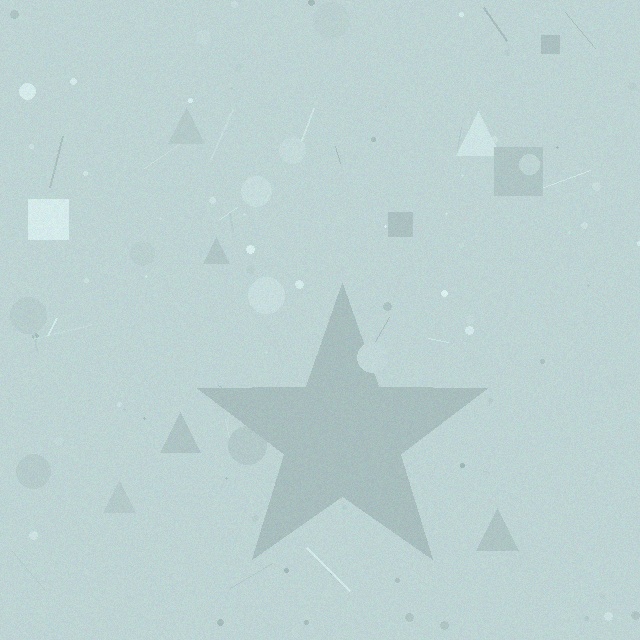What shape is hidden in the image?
A star is hidden in the image.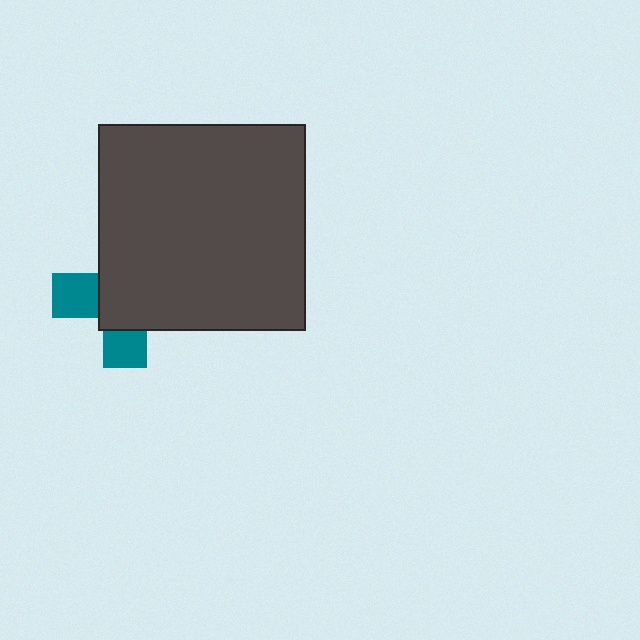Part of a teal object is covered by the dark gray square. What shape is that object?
It is a cross.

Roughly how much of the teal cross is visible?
A small part of it is visible (roughly 33%).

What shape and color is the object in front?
The object in front is a dark gray square.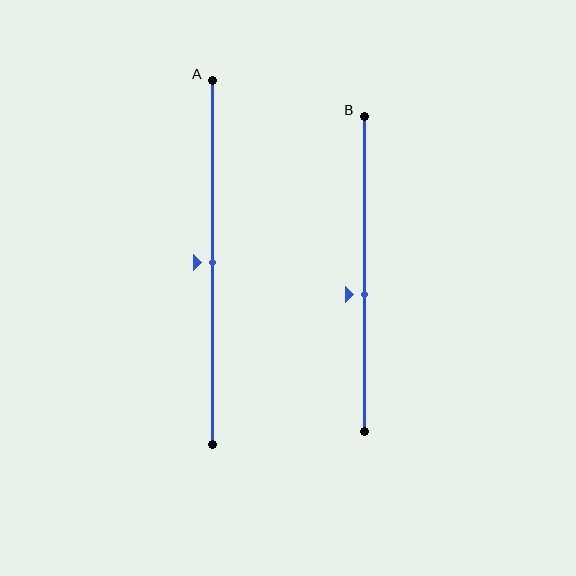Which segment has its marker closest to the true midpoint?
Segment A has its marker closest to the true midpoint.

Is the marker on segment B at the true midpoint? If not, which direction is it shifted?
No, the marker on segment B is shifted downward by about 7% of the segment length.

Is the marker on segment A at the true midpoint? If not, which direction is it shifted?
Yes, the marker on segment A is at the true midpoint.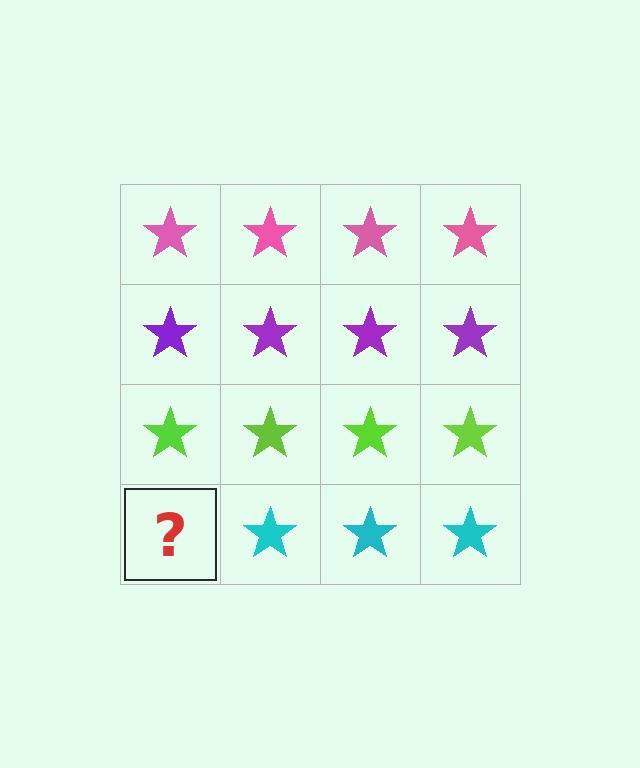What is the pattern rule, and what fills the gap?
The rule is that each row has a consistent color. The gap should be filled with a cyan star.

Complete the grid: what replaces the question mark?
The question mark should be replaced with a cyan star.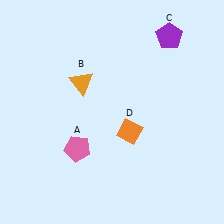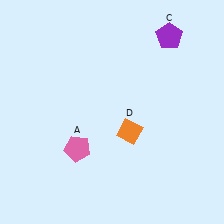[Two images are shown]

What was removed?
The orange triangle (B) was removed in Image 2.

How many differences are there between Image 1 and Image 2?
There is 1 difference between the two images.